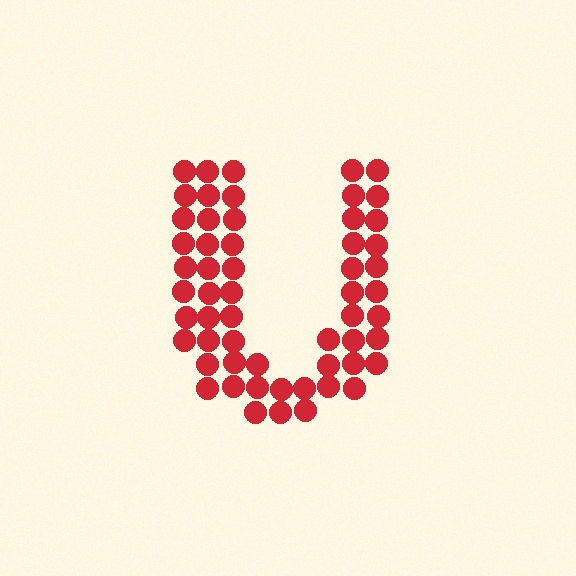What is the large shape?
The large shape is the letter U.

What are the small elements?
The small elements are circles.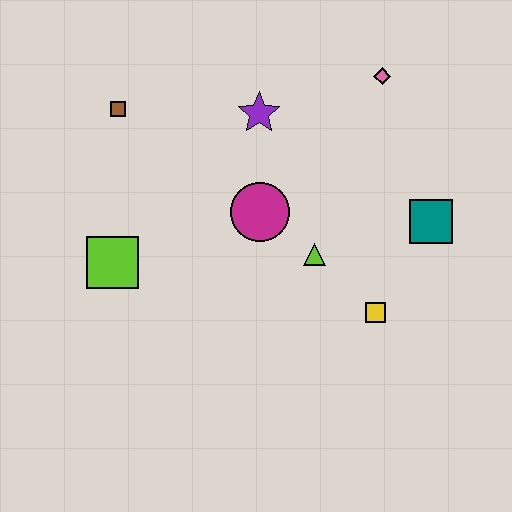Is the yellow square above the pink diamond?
No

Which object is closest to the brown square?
The purple star is closest to the brown square.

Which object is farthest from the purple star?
The yellow square is farthest from the purple star.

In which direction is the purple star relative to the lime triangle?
The purple star is above the lime triangle.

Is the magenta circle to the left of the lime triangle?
Yes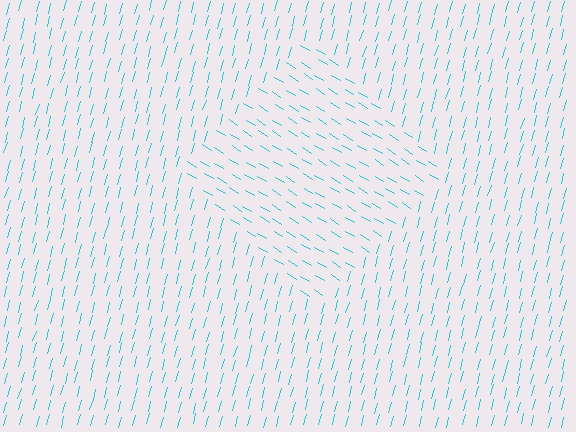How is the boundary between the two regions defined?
The boundary is defined purely by a change in line orientation (approximately 73 degrees difference). All lines are the same color and thickness.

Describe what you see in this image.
The image is filled with small cyan line segments. A diamond region in the image has lines oriented differently from the surrounding lines, creating a visible texture boundary.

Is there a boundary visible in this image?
Yes, there is a texture boundary formed by a change in line orientation.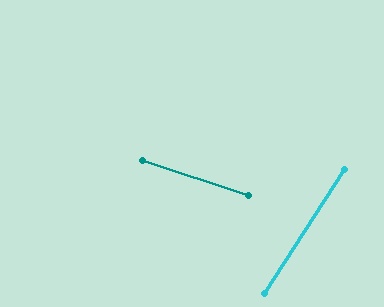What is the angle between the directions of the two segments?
Approximately 76 degrees.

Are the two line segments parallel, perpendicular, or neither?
Neither parallel nor perpendicular — they differ by about 76°.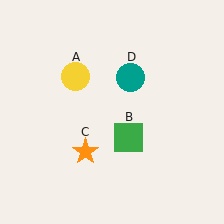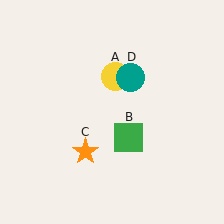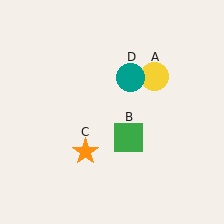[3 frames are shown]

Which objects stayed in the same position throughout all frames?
Green square (object B) and orange star (object C) and teal circle (object D) remained stationary.